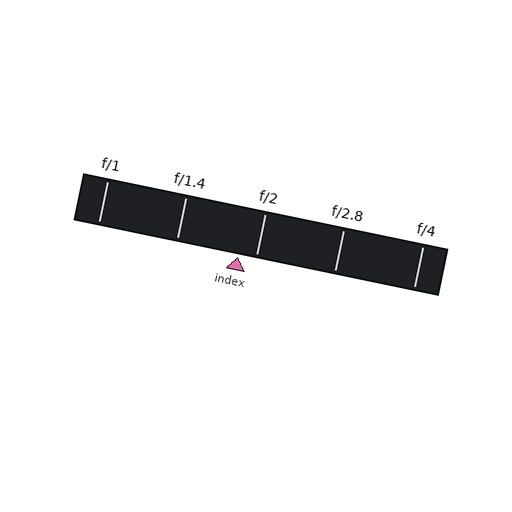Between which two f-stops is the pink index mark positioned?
The index mark is between f/1.4 and f/2.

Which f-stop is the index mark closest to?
The index mark is closest to f/2.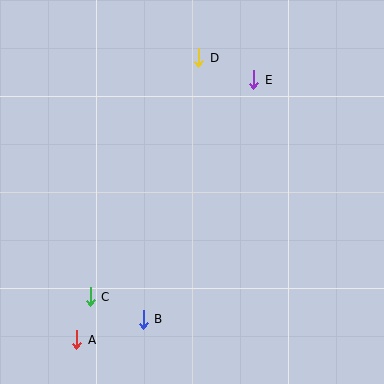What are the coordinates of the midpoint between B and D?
The midpoint between B and D is at (171, 188).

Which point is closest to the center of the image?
Point E at (254, 80) is closest to the center.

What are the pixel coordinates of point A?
Point A is at (77, 340).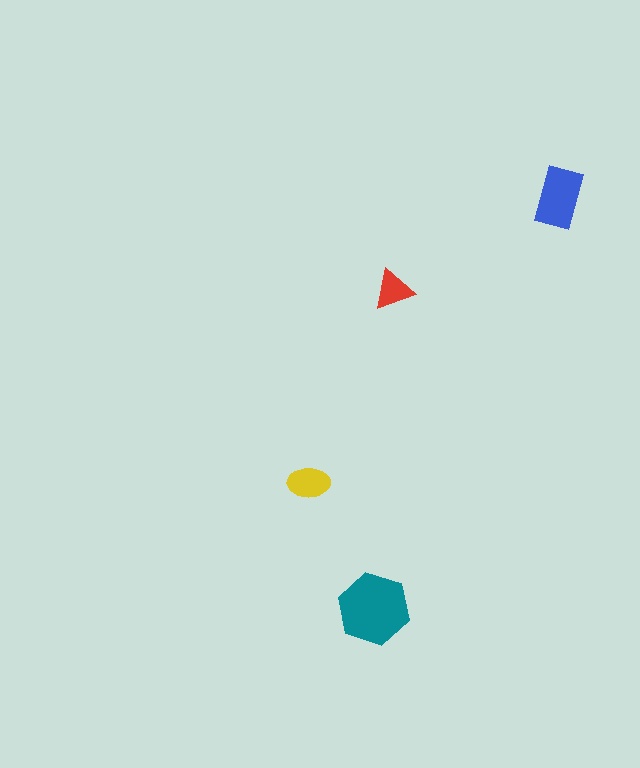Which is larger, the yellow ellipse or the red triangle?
The yellow ellipse.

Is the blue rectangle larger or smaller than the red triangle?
Larger.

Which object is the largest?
The teal hexagon.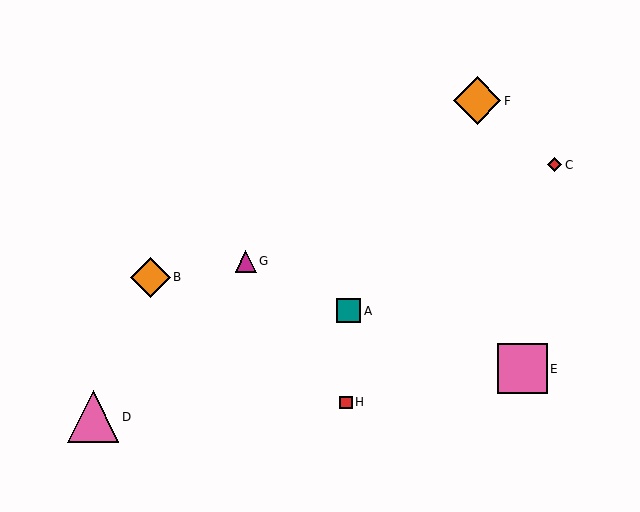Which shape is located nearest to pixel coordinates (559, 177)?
The red diamond (labeled C) at (555, 165) is nearest to that location.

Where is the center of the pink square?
The center of the pink square is at (522, 369).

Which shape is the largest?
The pink triangle (labeled D) is the largest.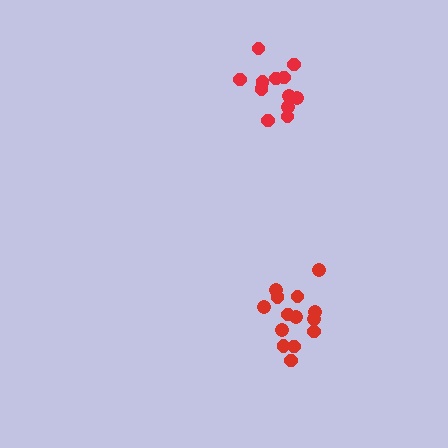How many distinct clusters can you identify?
There are 2 distinct clusters.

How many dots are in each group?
Group 1: 12 dots, Group 2: 14 dots (26 total).